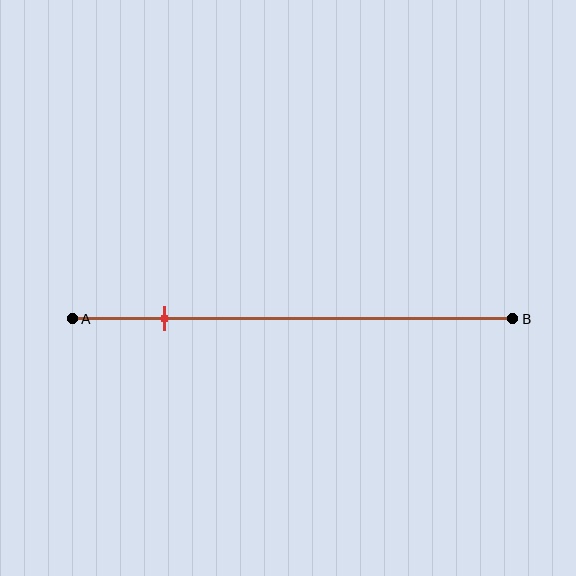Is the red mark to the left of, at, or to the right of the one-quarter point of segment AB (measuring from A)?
The red mark is to the left of the one-quarter point of segment AB.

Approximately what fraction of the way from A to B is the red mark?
The red mark is approximately 20% of the way from A to B.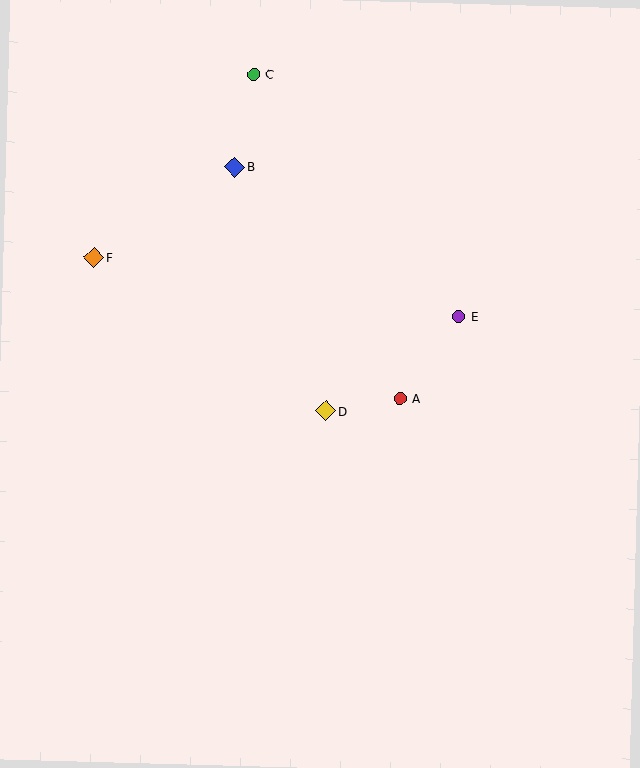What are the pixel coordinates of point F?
Point F is at (94, 257).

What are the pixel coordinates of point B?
Point B is at (235, 167).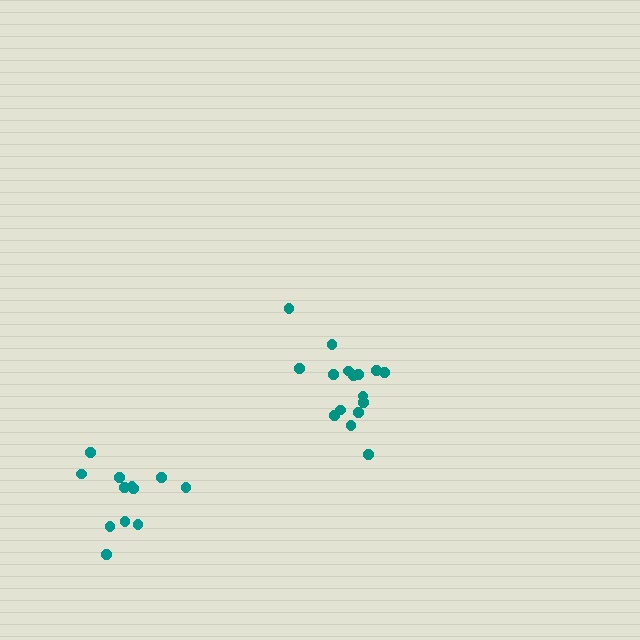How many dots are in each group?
Group 1: 12 dots, Group 2: 16 dots (28 total).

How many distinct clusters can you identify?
There are 2 distinct clusters.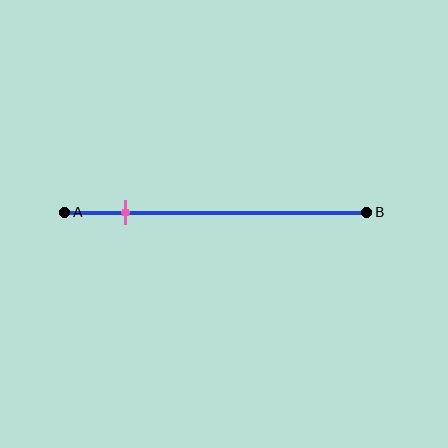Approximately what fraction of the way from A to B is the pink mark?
The pink mark is approximately 20% of the way from A to B.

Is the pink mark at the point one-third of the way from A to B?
No, the mark is at about 20% from A, not at the 33% one-third point.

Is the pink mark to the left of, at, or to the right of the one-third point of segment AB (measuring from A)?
The pink mark is to the left of the one-third point of segment AB.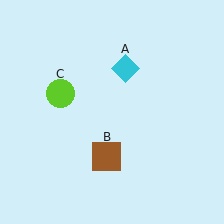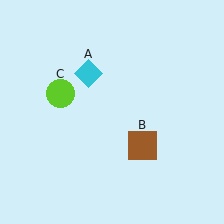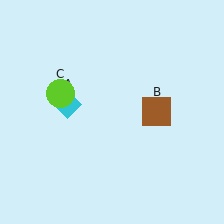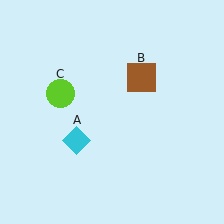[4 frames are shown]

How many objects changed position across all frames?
2 objects changed position: cyan diamond (object A), brown square (object B).